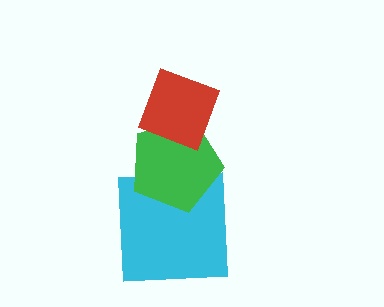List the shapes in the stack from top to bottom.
From top to bottom: the red diamond, the green pentagon, the cyan square.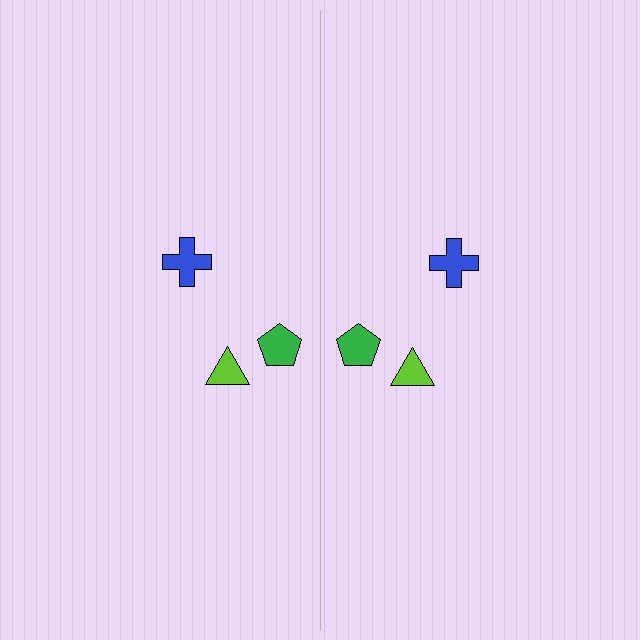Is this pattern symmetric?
Yes, this pattern has bilateral (reflection) symmetry.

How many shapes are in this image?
There are 6 shapes in this image.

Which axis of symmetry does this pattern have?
The pattern has a vertical axis of symmetry running through the center of the image.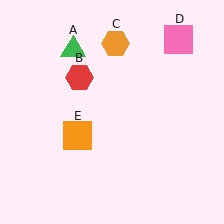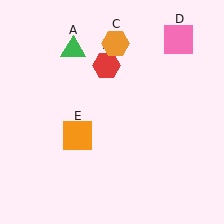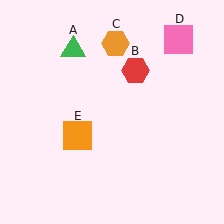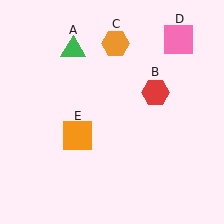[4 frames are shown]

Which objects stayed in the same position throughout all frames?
Green triangle (object A) and orange hexagon (object C) and pink square (object D) and orange square (object E) remained stationary.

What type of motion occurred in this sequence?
The red hexagon (object B) rotated clockwise around the center of the scene.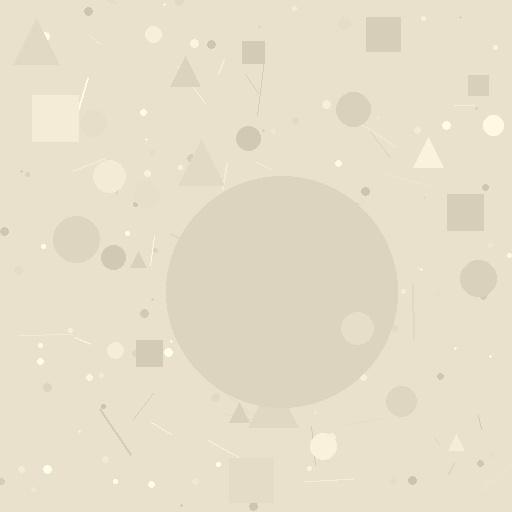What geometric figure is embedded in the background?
A circle is embedded in the background.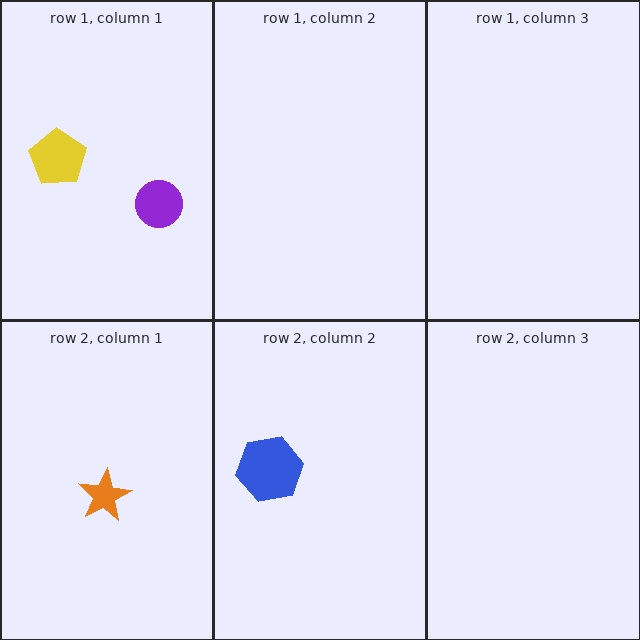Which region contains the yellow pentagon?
The row 1, column 1 region.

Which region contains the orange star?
The row 2, column 1 region.